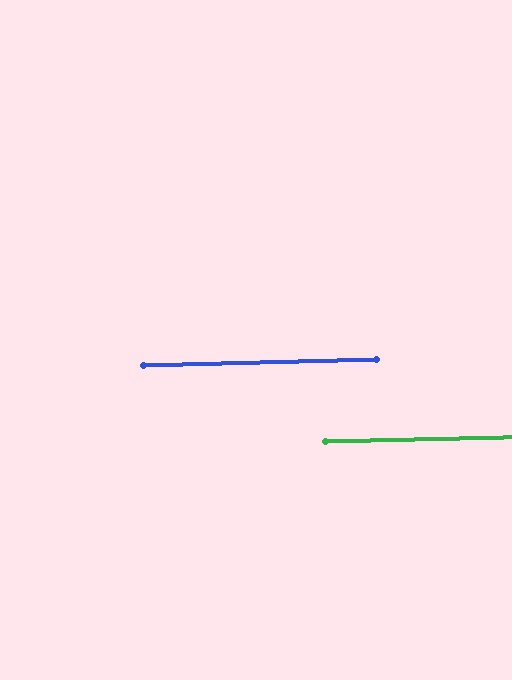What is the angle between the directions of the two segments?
Approximately 0 degrees.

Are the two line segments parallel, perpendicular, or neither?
Parallel — their directions differ by only 0.2°.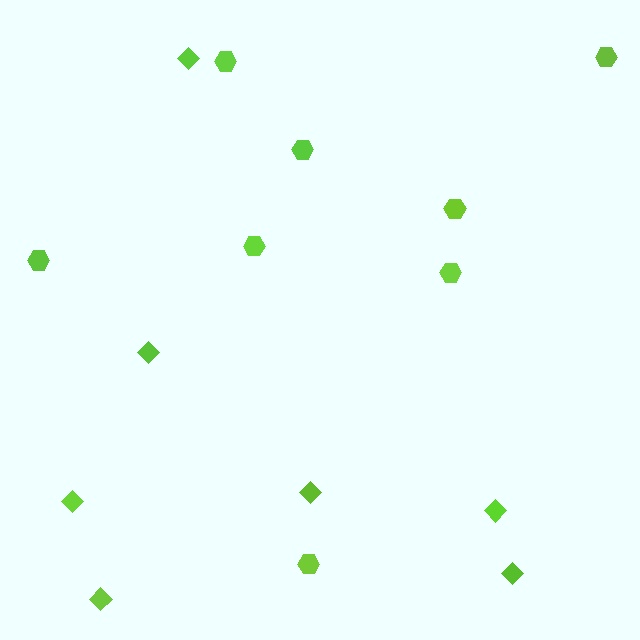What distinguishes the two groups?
There are 2 groups: one group of hexagons (8) and one group of diamonds (7).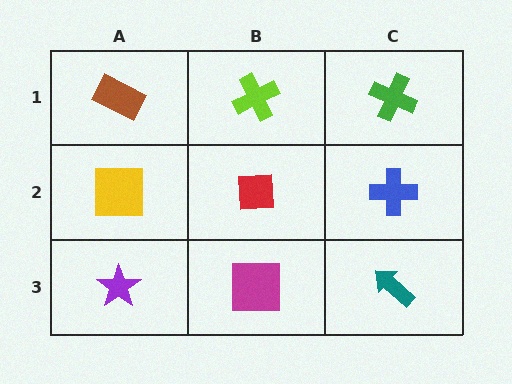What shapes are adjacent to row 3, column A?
A yellow square (row 2, column A), a magenta square (row 3, column B).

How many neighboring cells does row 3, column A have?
2.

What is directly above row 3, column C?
A blue cross.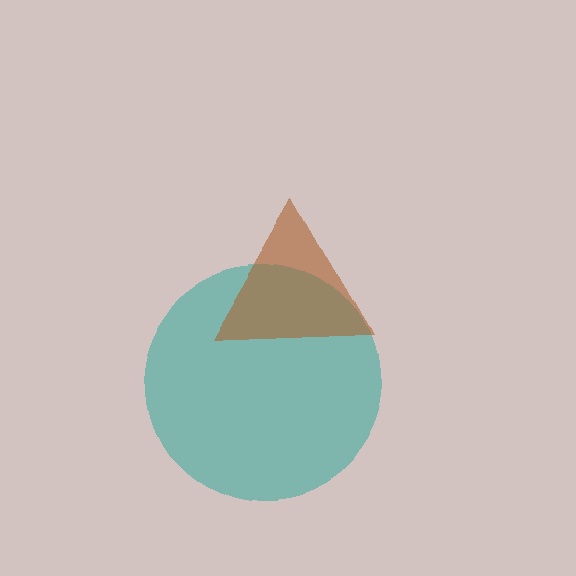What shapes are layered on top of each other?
The layered shapes are: a teal circle, a brown triangle.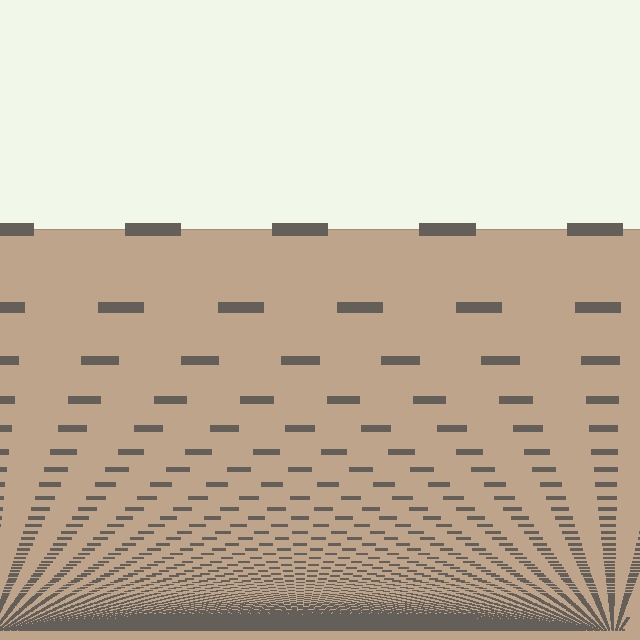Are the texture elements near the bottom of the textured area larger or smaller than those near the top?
Smaller. The gradient is inverted — elements near the bottom are smaller and denser.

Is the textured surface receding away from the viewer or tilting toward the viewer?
The surface appears to tilt toward the viewer. Texture elements get larger and sparser toward the top.